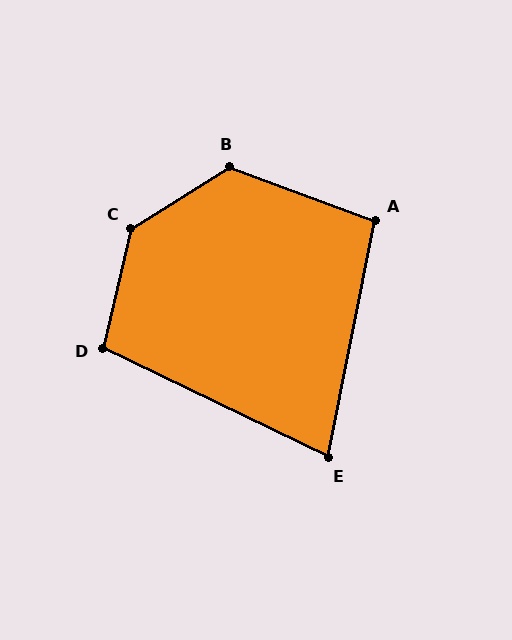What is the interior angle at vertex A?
Approximately 99 degrees (obtuse).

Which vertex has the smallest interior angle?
E, at approximately 75 degrees.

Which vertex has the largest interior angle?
C, at approximately 135 degrees.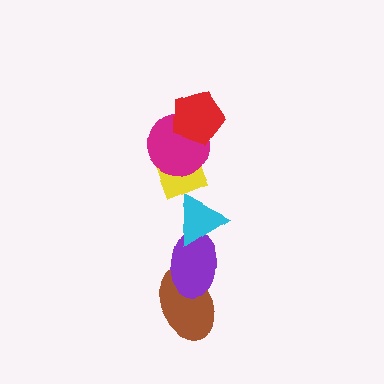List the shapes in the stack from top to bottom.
From top to bottom: the red pentagon, the magenta circle, the yellow diamond, the cyan triangle, the purple ellipse, the brown ellipse.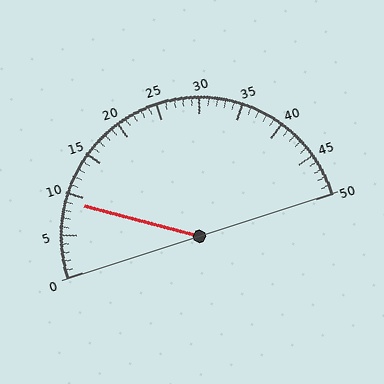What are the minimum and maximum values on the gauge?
The gauge ranges from 0 to 50.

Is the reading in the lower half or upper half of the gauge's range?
The reading is in the lower half of the range (0 to 50).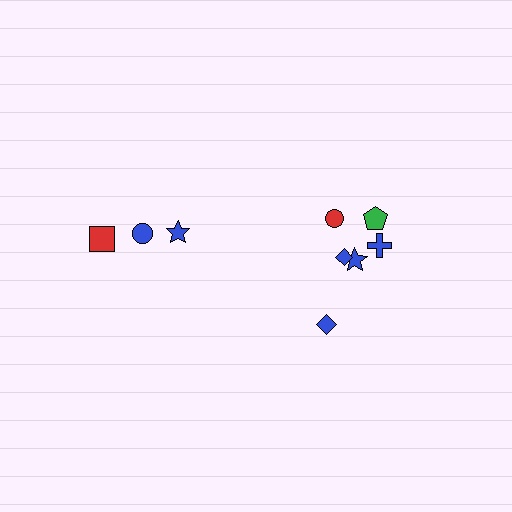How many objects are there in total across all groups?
There are 9 objects.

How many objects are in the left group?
There are 3 objects.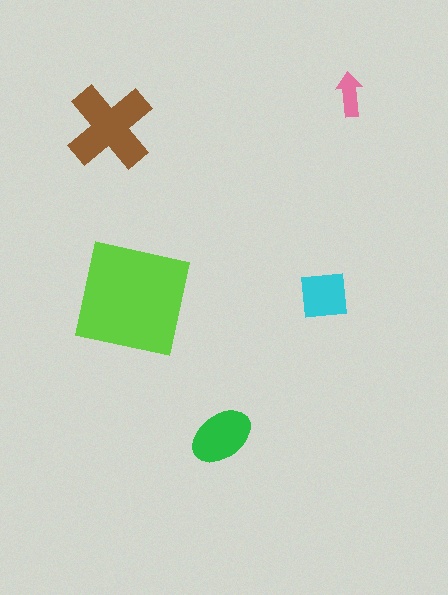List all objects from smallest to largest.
The pink arrow, the cyan square, the green ellipse, the brown cross, the lime square.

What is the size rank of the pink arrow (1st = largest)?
5th.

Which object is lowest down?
The green ellipse is bottommost.